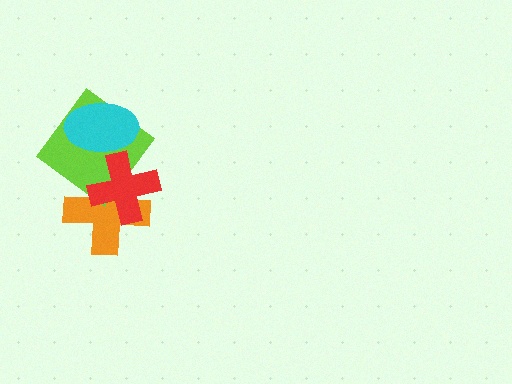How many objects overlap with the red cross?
3 objects overlap with the red cross.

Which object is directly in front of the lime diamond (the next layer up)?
The red cross is directly in front of the lime diamond.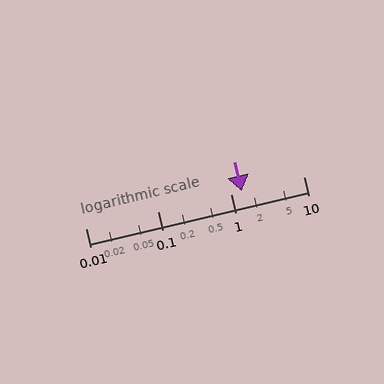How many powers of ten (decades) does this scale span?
The scale spans 3 decades, from 0.01 to 10.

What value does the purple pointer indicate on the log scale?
The pointer indicates approximately 1.4.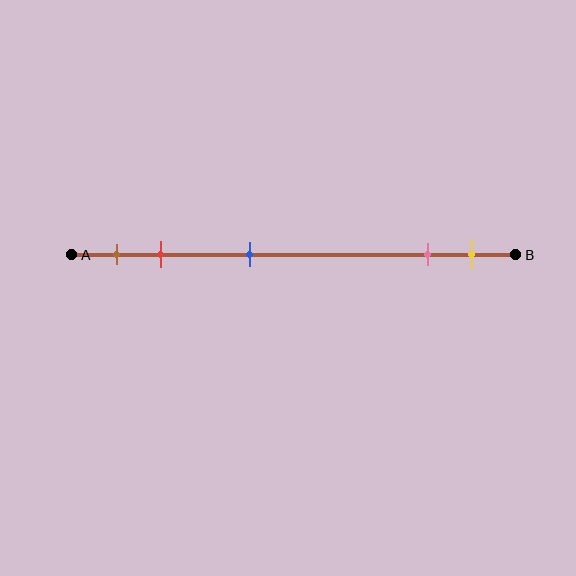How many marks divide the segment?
There are 5 marks dividing the segment.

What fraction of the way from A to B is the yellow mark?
The yellow mark is approximately 90% (0.9) of the way from A to B.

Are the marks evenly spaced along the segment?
No, the marks are not evenly spaced.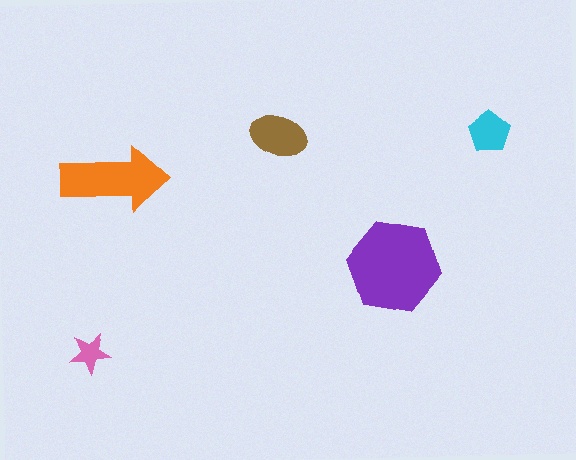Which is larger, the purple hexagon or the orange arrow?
The purple hexagon.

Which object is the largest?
The purple hexagon.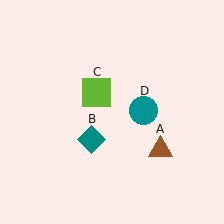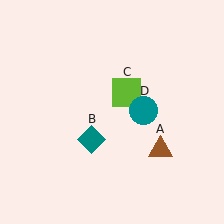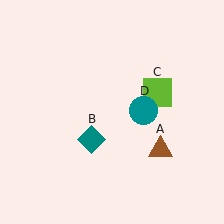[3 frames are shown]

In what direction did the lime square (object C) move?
The lime square (object C) moved right.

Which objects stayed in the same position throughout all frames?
Brown triangle (object A) and teal diamond (object B) and teal circle (object D) remained stationary.